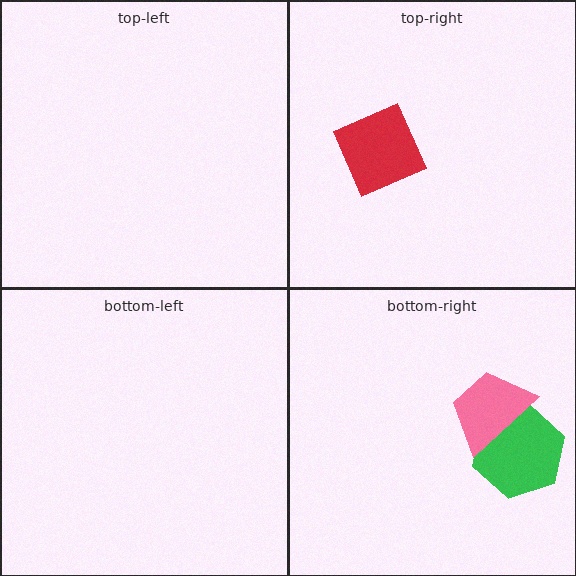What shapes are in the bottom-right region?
The green hexagon, the pink trapezoid.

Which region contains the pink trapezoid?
The bottom-right region.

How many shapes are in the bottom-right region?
2.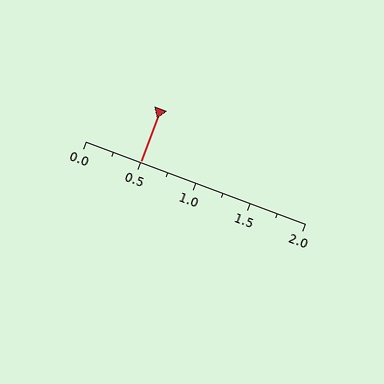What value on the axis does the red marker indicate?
The marker indicates approximately 0.5.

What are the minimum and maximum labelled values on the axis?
The axis runs from 0.0 to 2.0.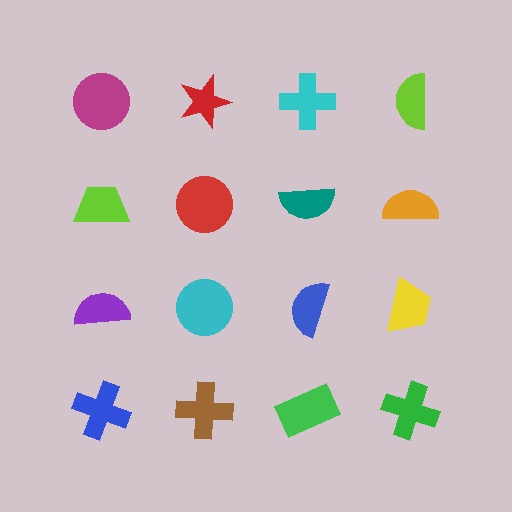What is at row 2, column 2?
A red circle.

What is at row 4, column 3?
A green rectangle.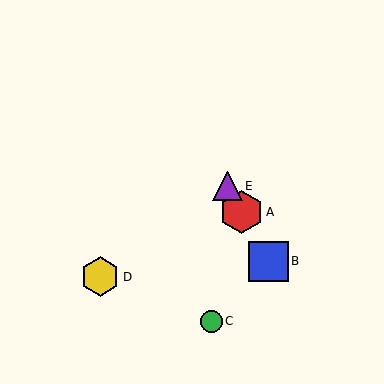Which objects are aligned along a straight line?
Objects A, B, E are aligned along a straight line.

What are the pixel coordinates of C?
Object C is at (211, 321).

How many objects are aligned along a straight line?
3 objects (A, B, E) are aligned along a straight line.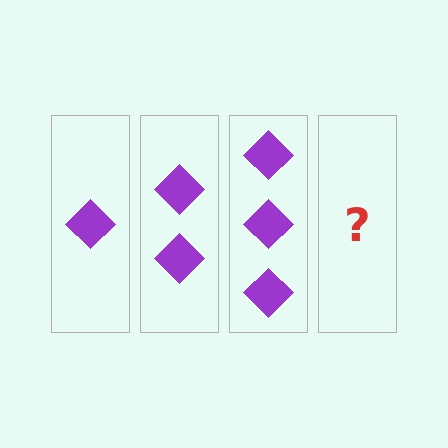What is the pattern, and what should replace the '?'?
The pattern is that each step adds one more diamond. The '?' should be 4 diamonds.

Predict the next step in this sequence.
The next step is 4 diamonds.